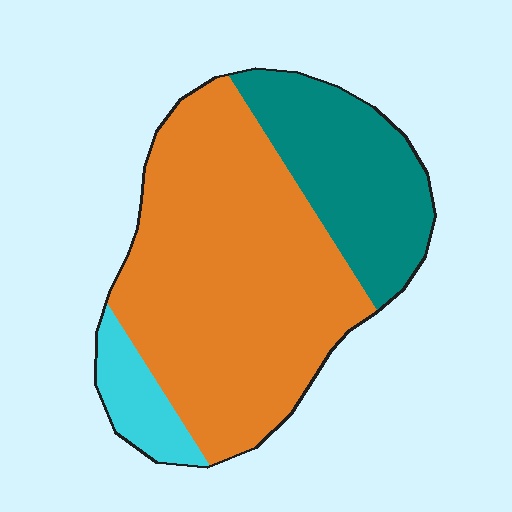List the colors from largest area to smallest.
From largest to smallest: orange, teal, cyan.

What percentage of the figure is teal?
Teal takes up about one quarter (1/4) of the figure.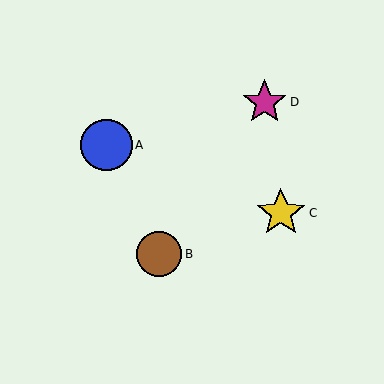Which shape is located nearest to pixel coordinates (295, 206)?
The yellow star (labeled C) at (281, 213) is nearest to that location.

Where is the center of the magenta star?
The center of the magenta star is at (265, 102).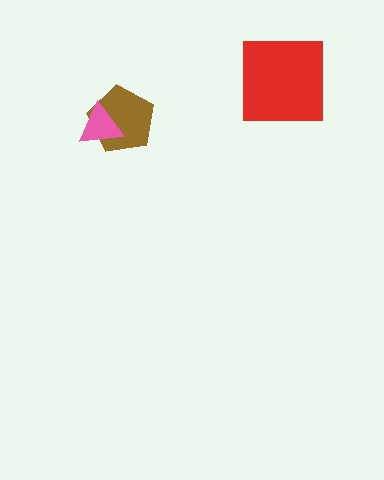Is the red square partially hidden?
No, no other shape covers it.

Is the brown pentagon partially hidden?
Yes, it is partially covered by another shape.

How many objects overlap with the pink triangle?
1 object overlaps with the pink triangle.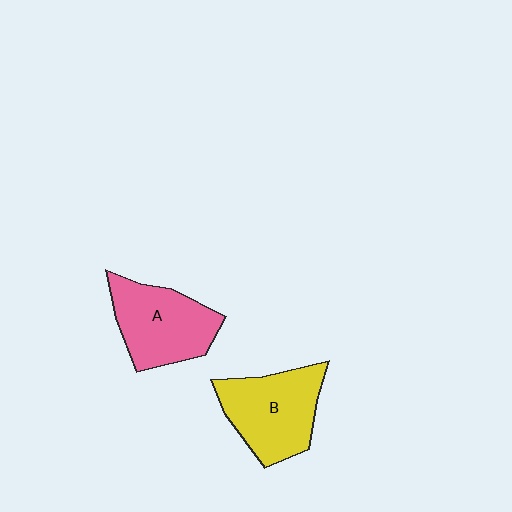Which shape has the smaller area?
Shape A (pink).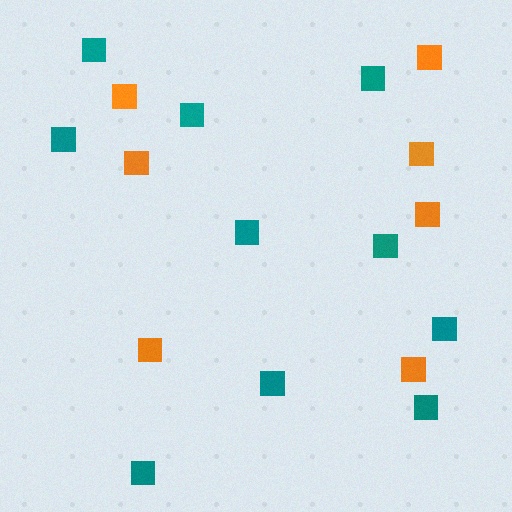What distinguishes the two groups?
There are 2 groups: one group of orange squares (7) and one group of teal squares (10).